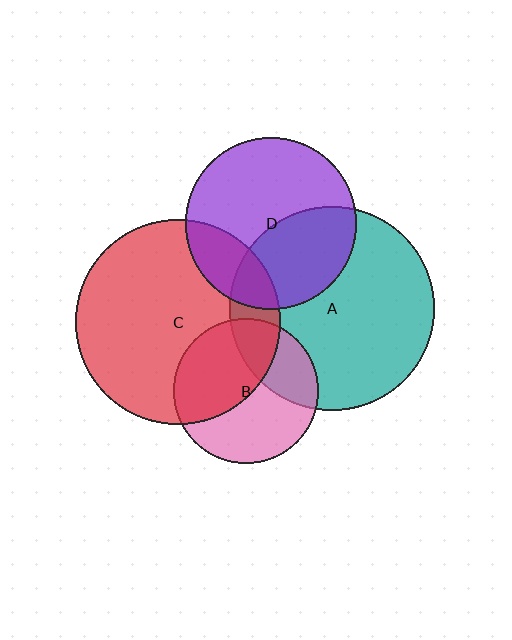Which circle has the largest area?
Circle C (red).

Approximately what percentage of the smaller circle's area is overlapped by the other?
Approximately 15%.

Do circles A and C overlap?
Yes.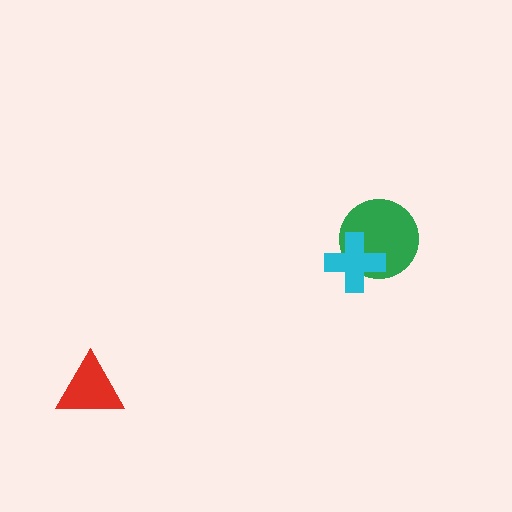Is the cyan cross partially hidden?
No, no other shape covers it.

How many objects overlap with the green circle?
1 object overlaps with the green circle.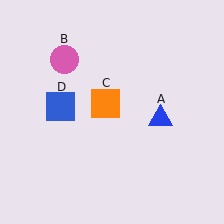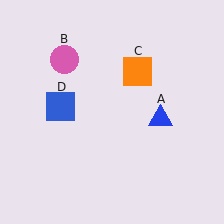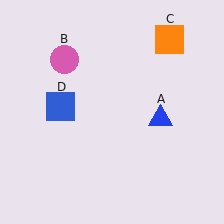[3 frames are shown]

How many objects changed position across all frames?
1 object changed position: orange square (object C).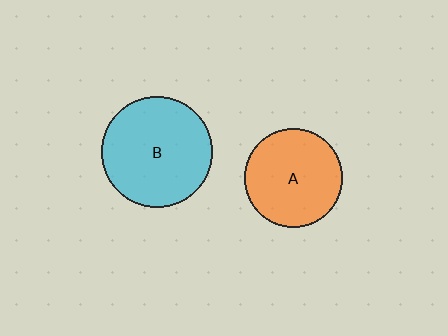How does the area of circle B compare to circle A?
Approximately 1.3 times.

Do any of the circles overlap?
No, none of the circles overlap.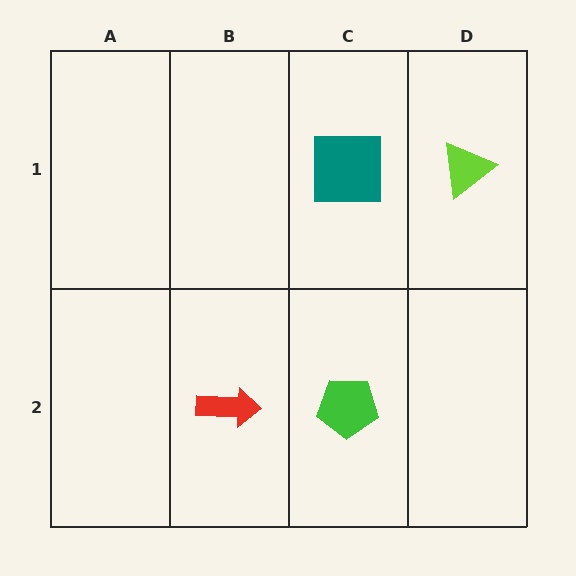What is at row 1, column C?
A teal square.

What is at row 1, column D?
A lime triangle.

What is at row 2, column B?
A red arrow.